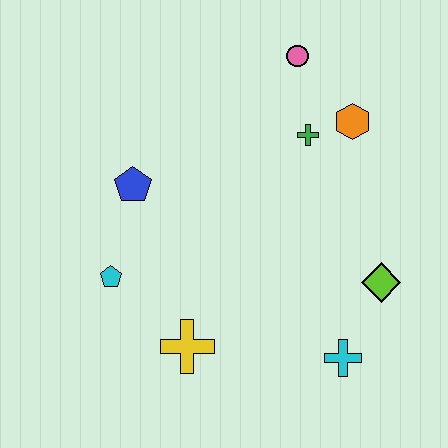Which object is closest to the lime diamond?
The cyan cross is closest to the lime diamond.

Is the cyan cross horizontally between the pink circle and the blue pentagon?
No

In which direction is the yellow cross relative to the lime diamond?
The yellow cross is to the left of the lime diamond.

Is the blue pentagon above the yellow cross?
Yes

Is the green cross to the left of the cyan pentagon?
No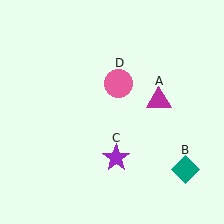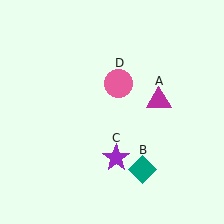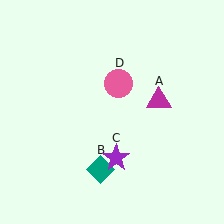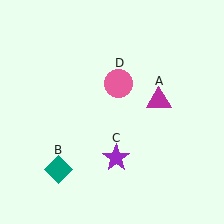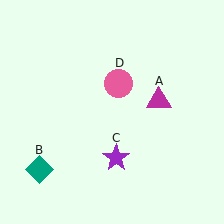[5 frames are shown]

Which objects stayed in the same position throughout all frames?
Magenta triangle (object A) and purple star (object C) and pink circle (object D) remained stationary.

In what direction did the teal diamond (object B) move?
The teal diamond (object B) moved left.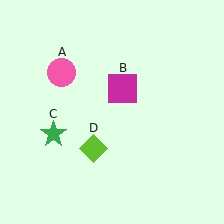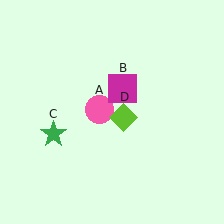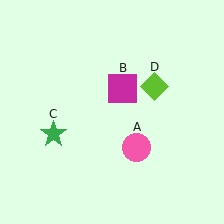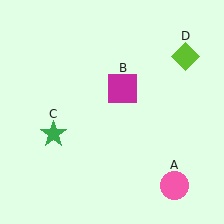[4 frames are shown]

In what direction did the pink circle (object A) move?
The pink circle (object A) moved down and to the right.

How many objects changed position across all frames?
2 objects changed position: pink circle (object A), lime diamond (object D).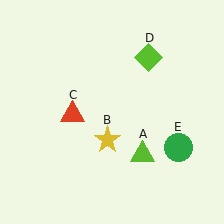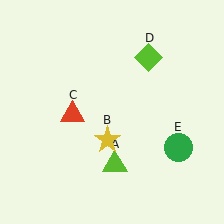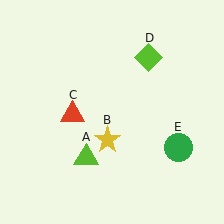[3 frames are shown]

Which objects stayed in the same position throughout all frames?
Yellow star (object B) and red triangle (object C) and lime diamond (object D) and green circle (object E) remained stationary.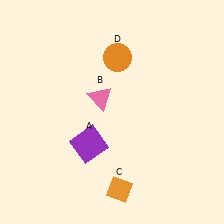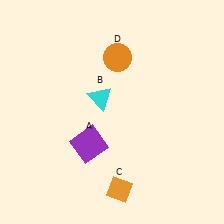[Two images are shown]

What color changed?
The triangle (B) changed from pink in Image 1 to cyan in Image 2.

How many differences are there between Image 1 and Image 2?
There is 1 difference between the two images.